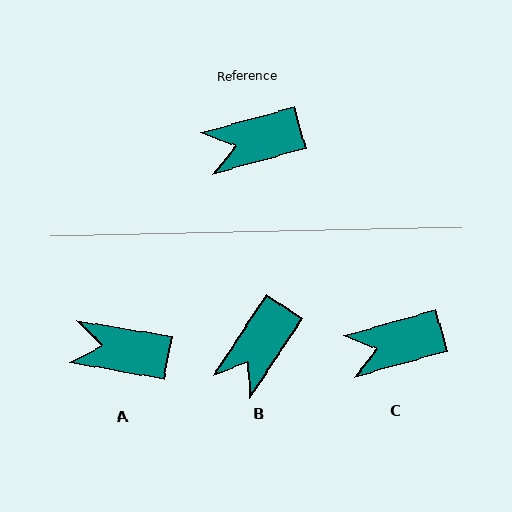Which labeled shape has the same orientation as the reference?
C.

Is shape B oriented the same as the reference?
No, it is off by about 41 degrees.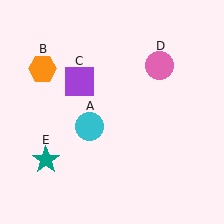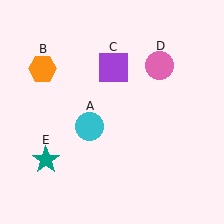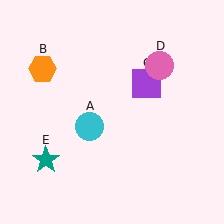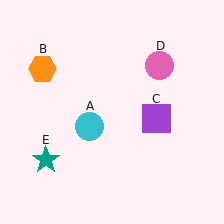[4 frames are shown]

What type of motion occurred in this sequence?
The purple square (object C) rotated clockwise around the center of the scene.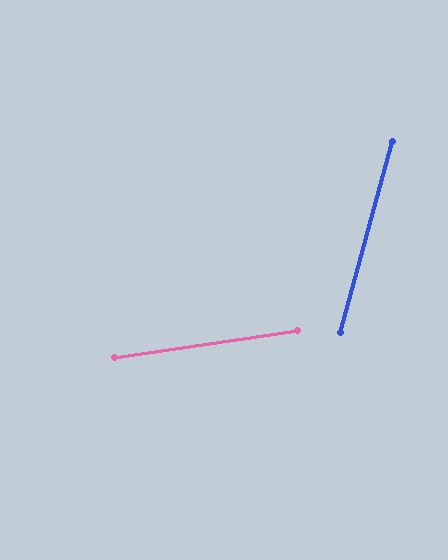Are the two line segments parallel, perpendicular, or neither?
Neither parallel nor perpendicular — they differ by about 66°.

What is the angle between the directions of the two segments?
Approximately 66 degrees.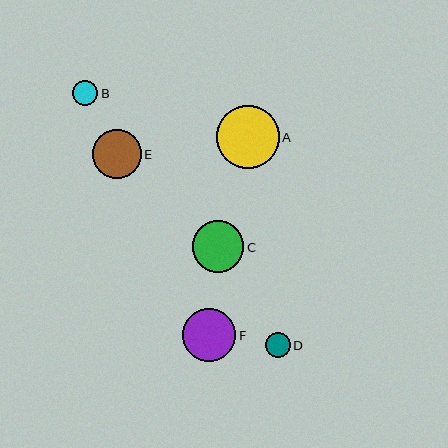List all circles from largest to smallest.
From largest to smallest: A, F, C, E, D, B.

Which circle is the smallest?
Circle B is the smallest with a size of approximately 25 pixels.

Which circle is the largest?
Circle A is the largest with a size of approximately 63 pixels.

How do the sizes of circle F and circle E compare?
Circle F and circle E are approximately the same size.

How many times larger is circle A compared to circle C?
Circle A is approximately 1.2 times the size of circle C.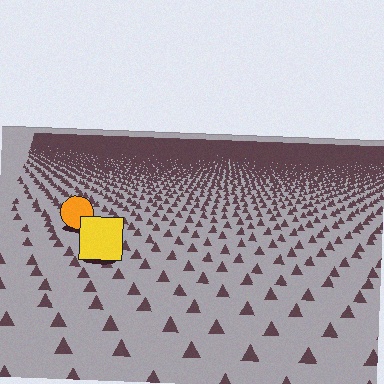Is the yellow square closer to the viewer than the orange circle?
Yes. The yellow square is closer — you can tell from the texture gradient: the ground texture is coarser near it.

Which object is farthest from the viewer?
The orange circle is farthest from the viewer. It appears smaller and the ground texture around it is denser.